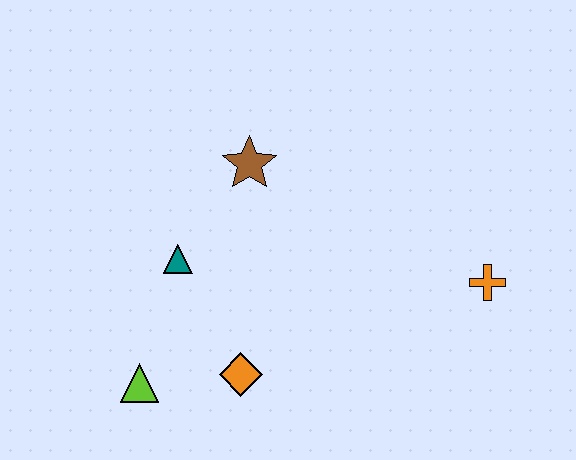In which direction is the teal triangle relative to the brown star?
The teal triangle is below the brown star.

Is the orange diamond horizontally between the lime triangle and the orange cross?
Yes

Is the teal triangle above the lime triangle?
Yes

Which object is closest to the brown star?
The teal triangle is closest to the brown star.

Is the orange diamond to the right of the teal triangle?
Yes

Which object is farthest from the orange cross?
The lime triangle is farthest from the orange cross.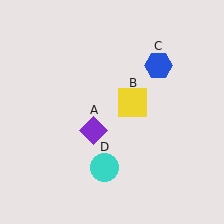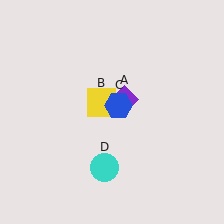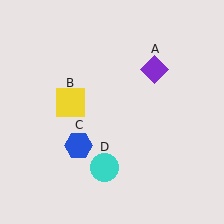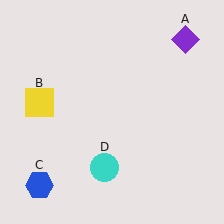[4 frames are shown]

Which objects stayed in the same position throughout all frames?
Cyan circle (object D) remained stationary.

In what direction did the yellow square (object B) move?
The yellow square (object B) moved left.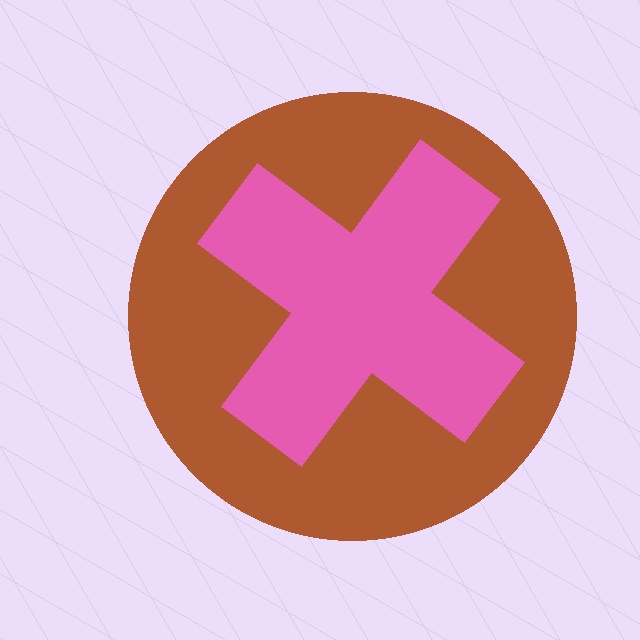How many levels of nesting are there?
2.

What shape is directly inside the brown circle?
The pink cross.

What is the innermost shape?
The pink cross.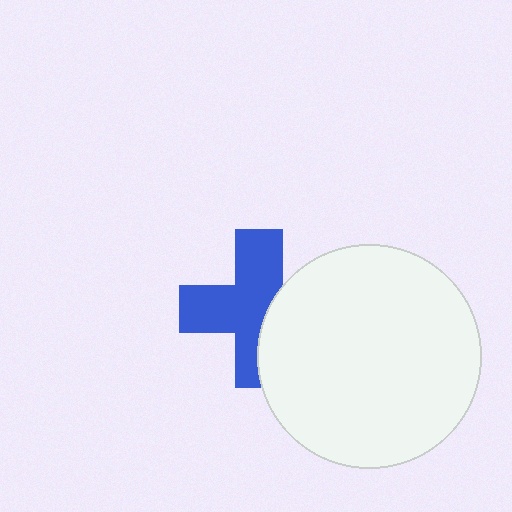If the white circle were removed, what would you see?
You would see the complete blue cross.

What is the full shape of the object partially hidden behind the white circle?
The partially hidden object is a blue cross.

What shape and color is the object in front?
The object in front is a white circle.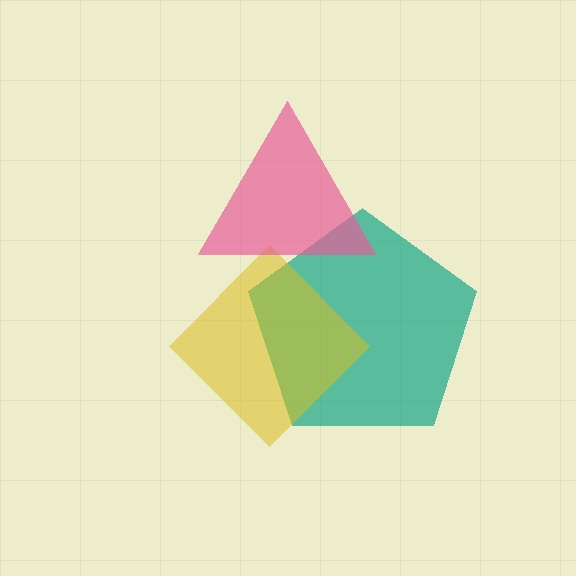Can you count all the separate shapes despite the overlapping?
Yes, there are 3 separate shapes.